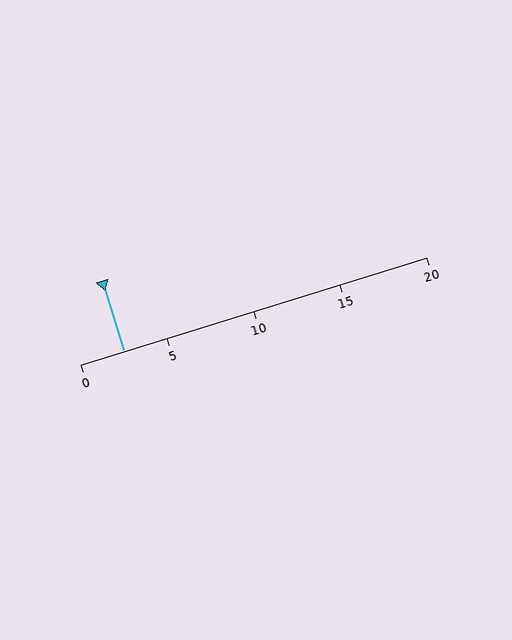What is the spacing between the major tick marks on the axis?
The major ticks are spaced 5 apart.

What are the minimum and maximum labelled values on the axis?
The axis runs from 0 to 20.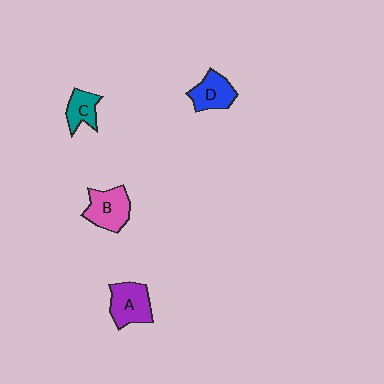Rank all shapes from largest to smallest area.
From largest to smallest: B (pink), A (purple), D (blue), C (teal).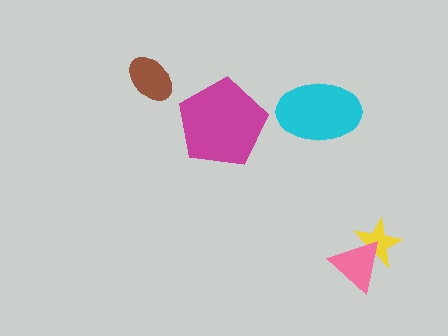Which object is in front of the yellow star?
The pink triangle is in front of the yellow star.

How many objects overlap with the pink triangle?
1 object overlaps with the pink triangle.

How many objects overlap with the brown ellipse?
0 objects overlap with the brown ellipse.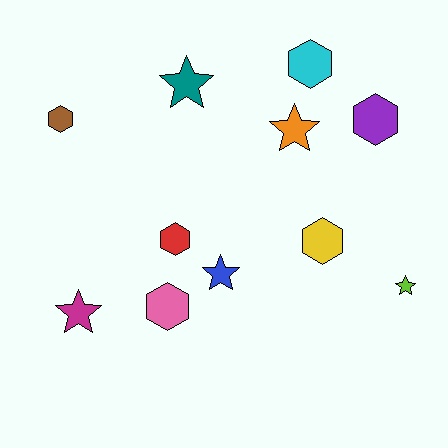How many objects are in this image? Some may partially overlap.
There are 11 objects.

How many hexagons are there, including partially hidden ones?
There are 6 hexagons.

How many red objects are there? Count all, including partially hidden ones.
There is 1 red object.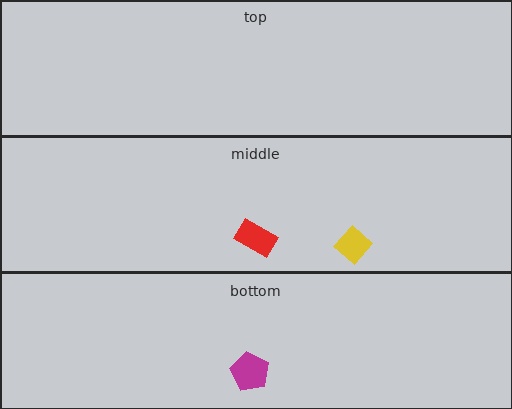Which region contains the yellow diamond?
The middle region.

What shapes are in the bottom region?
The magenta pentagon.